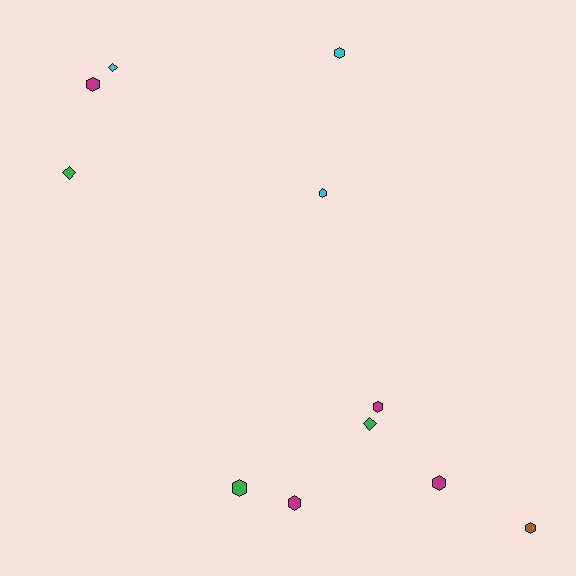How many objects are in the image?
There are 11 objects.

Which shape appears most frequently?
Hexagon, with 8 objects.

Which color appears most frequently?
Magenta, with 4 objects.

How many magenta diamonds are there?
There are no magenta diamonds.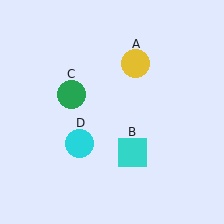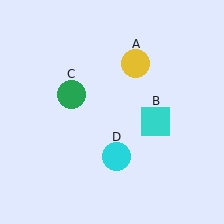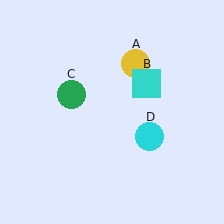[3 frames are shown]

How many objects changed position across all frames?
2 objects changed position: cyan square (object B), cyan circle (object D).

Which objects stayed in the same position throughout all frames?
Yellow circle (object A) and green circle (object C) remained stationary.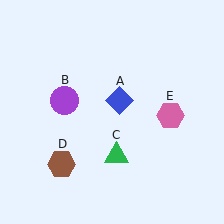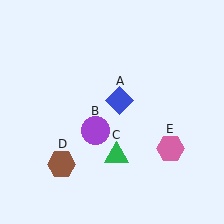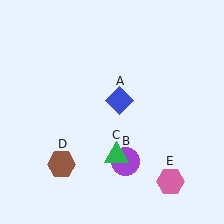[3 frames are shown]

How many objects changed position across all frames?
2 objects changed position: purple circle (object B), pink hexagon (object E).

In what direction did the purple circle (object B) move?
The purple circle (object B) moved down and to the right.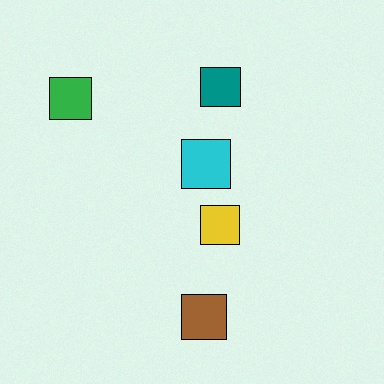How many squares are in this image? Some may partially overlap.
There are 5 squares.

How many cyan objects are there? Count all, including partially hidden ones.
There is 1 cyan object.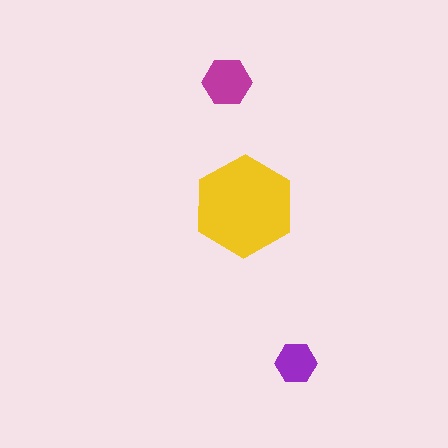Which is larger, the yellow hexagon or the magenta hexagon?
The yellow one.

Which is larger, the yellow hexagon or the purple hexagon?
The yellow one.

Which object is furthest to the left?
The magenta hexagon is leftmost.